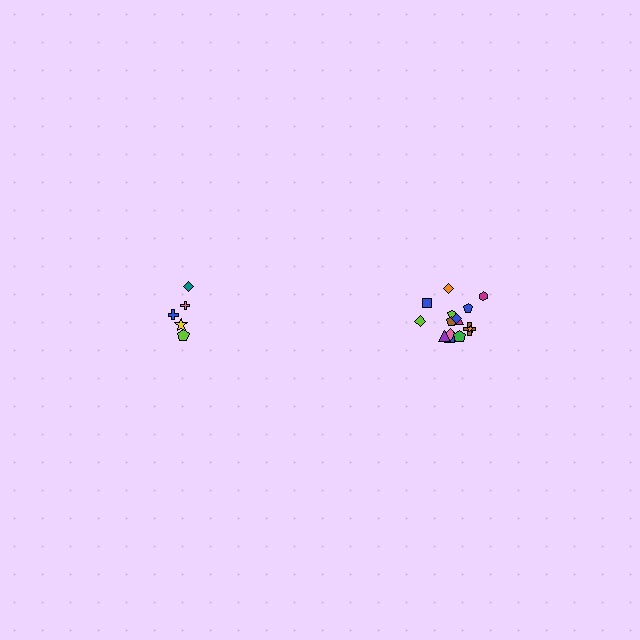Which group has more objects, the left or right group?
The right group.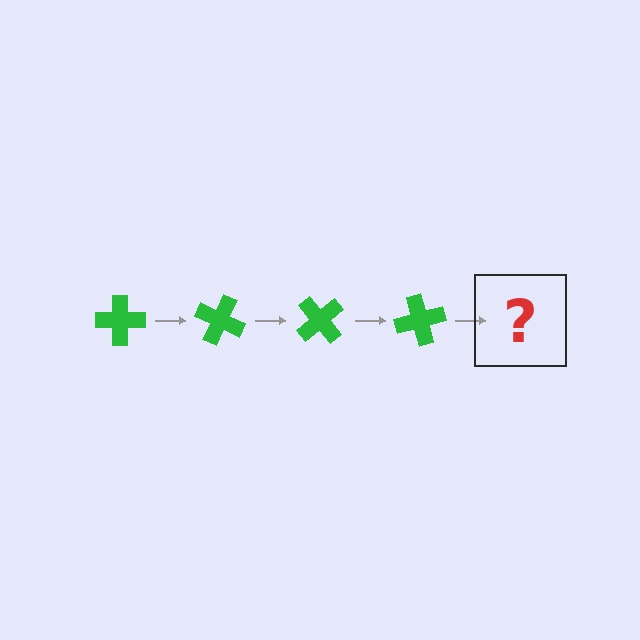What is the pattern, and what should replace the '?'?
The pattern is that the cross rotates 25 degrees each step. The '?' should be a green cross rotated 100 degrees.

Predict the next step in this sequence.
The next step is a green cross rotated 100 degrees.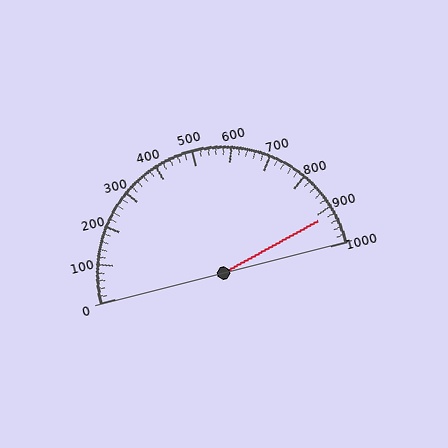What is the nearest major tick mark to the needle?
The nearest major tick mark is 900.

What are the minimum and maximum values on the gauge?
The gauge ranges from 0 to 1000.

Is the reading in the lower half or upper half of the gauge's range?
The reading is in the upper half of the range (0 to 1000).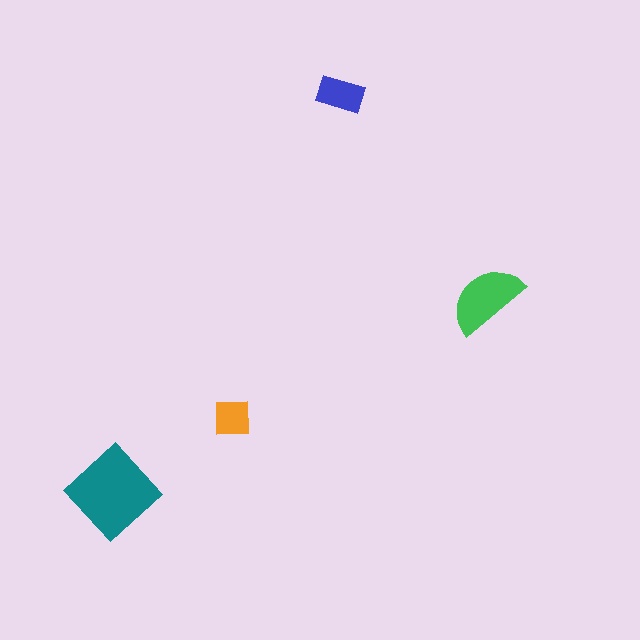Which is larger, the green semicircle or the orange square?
The green semicircle.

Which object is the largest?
The teal diamond.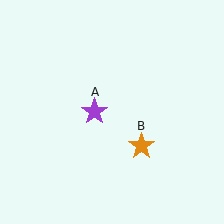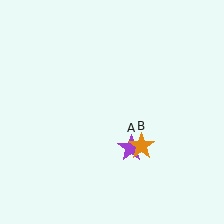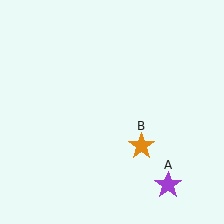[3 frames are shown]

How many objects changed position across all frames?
1 object changed position: purple star (object A).